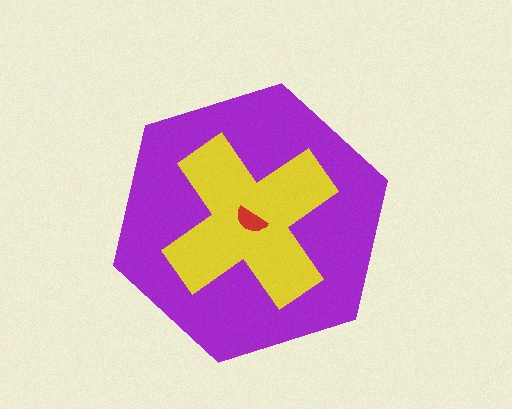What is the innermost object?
The red semicircle.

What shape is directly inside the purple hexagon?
The yellow cross.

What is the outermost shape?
The purple hexagon.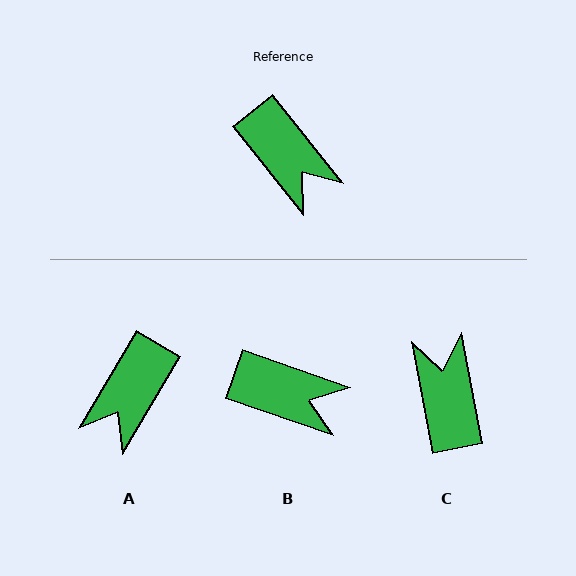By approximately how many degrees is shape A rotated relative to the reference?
Approximately 69 degrees clockwise.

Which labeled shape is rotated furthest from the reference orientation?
C, about 152 degrees away.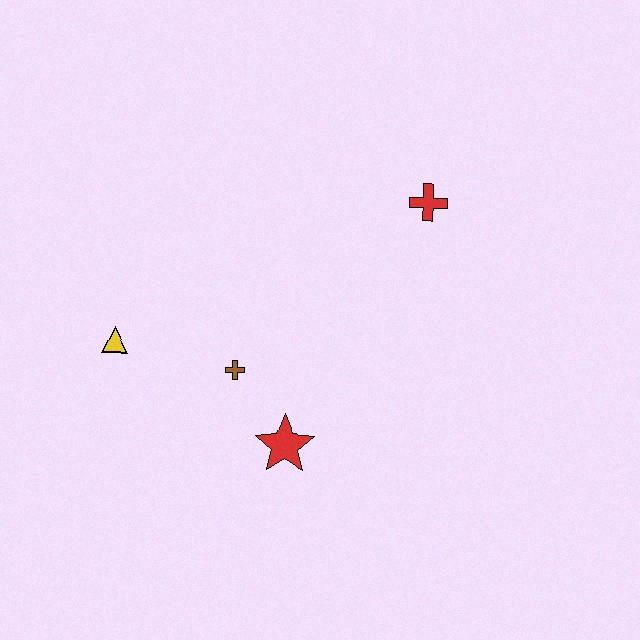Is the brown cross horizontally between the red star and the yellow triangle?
Yes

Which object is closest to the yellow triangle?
The brown cross is closest to the yellow triangle.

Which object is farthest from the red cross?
The yellow triangle is farthest from the red cross.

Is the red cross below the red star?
No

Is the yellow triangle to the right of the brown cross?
No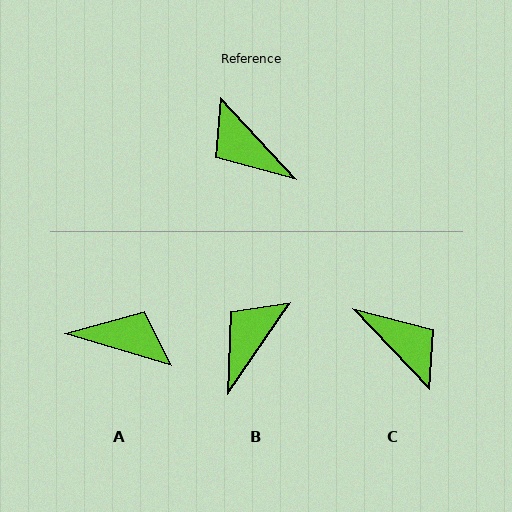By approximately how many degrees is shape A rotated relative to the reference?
Approximately 149 degrees clockwise.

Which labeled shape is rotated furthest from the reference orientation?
C, about 180 degrees away.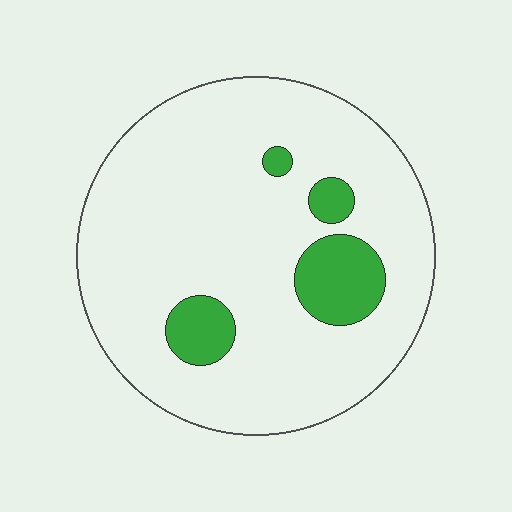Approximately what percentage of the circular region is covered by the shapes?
Approximately 15%.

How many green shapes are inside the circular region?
4.